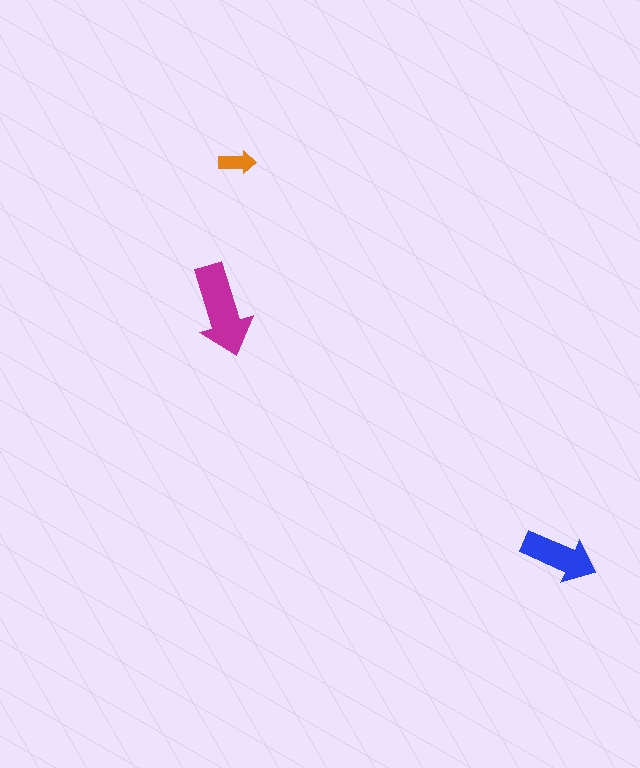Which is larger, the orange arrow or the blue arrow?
The blue one.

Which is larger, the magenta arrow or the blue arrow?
The magenta one.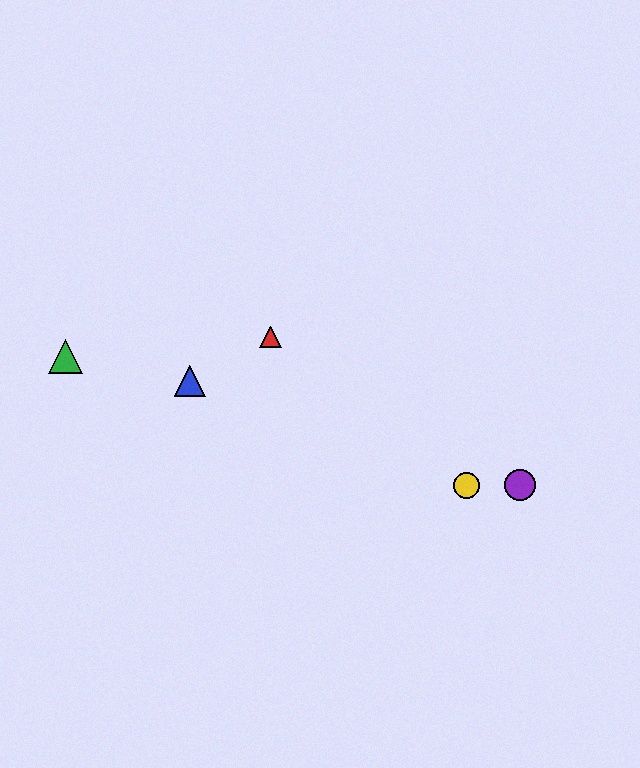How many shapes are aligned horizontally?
2 shapes (the yellow circle, the purple circle) are aligned horizontally.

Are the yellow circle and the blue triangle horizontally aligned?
No, the yellow circle is at y≈485 and the blue triangle is at y≈381.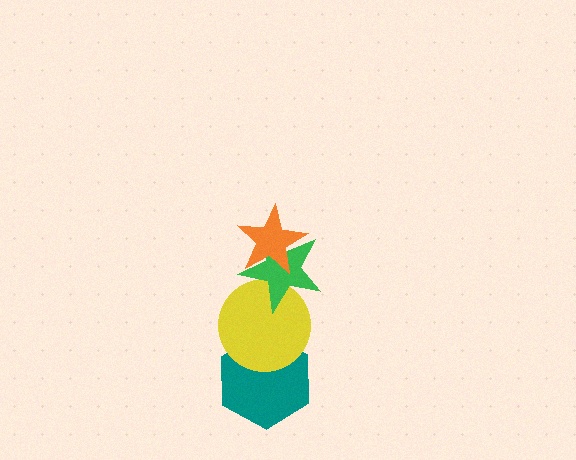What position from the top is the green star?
The green star is 2nd from the top.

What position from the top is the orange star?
The orange star is 1st from the top.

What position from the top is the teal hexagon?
The teal hexagon is 4th from the top.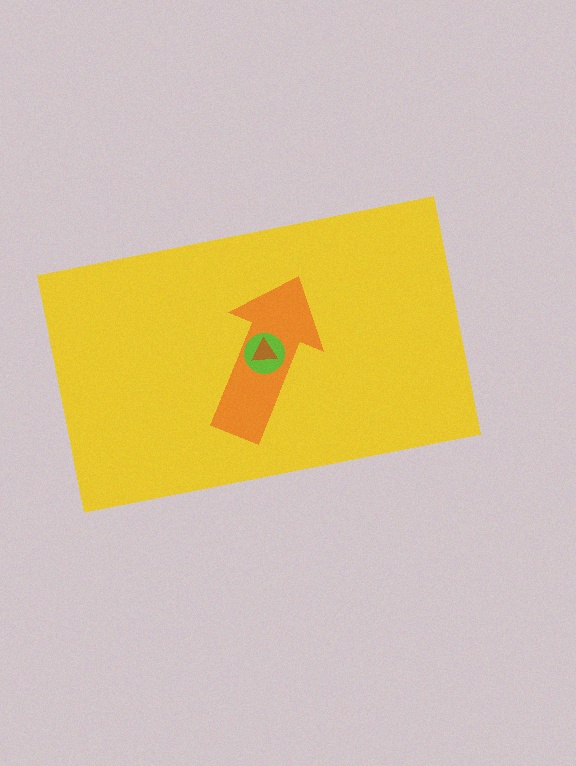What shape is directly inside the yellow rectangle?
The orange arrow.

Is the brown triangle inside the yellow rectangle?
Yes.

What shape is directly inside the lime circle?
The brown triangle.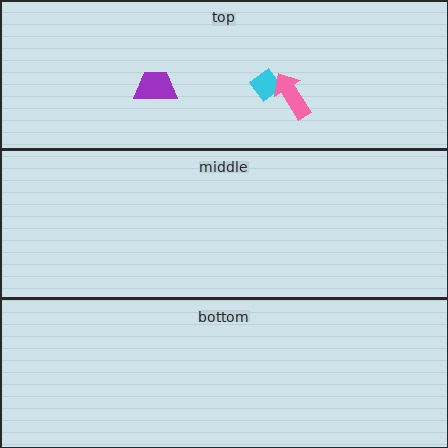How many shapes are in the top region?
3.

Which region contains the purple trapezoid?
The top region.